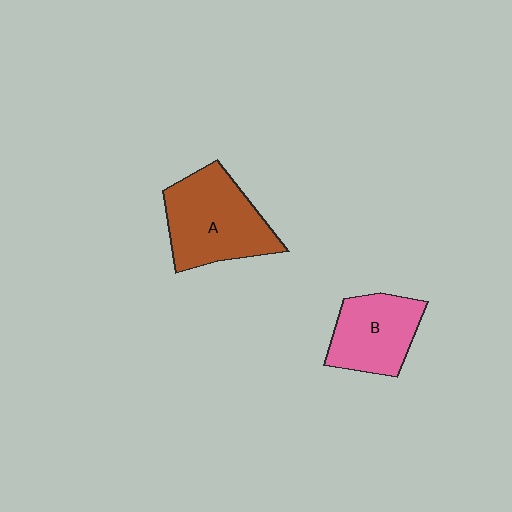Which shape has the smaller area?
Shape B (pink).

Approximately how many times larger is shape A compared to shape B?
Approximately 1.3 times.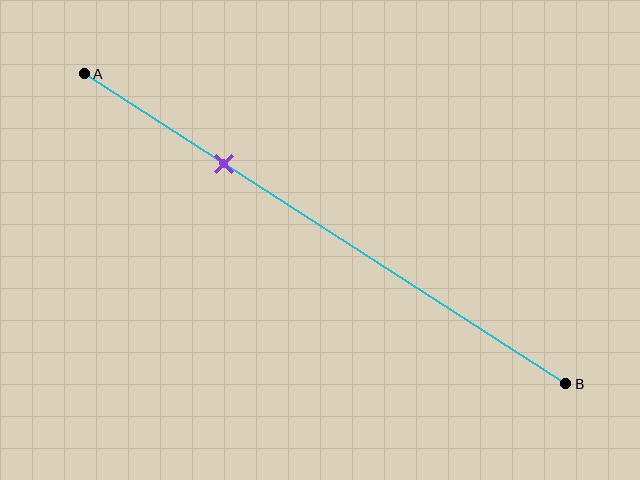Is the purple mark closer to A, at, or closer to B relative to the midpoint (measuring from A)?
The purple mark is closer to point A than the midpoint of segment AB.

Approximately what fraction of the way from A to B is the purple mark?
The purple mark is approximately 30% of the way from A to B.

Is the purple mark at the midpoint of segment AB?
No, the mark is at about 30% from A, not at the 50% midpoint.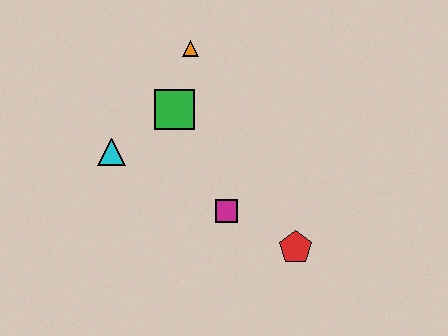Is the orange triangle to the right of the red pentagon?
No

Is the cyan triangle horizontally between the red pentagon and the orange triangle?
No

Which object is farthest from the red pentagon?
The orange triangle is farthest from the red pentagon.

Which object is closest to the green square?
The orange triangle is closest to the green square.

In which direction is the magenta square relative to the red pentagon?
The magenta square is to the left of the red pentagon.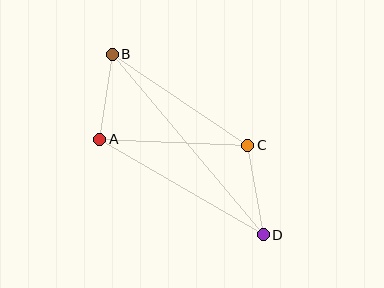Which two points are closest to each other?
Points A and B are closest to each other.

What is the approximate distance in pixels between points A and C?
The distance between A and C is approximately 148 pixels.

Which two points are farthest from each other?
Points B and D are farthest from each other.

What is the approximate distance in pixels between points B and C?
The distance between B and C is approximately 163 pixels.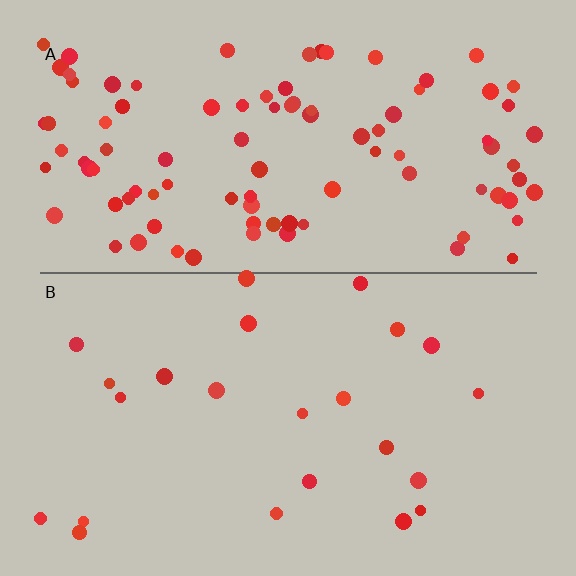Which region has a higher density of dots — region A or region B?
A (the top).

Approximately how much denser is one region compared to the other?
Approximately 4.1× — region A over region B.